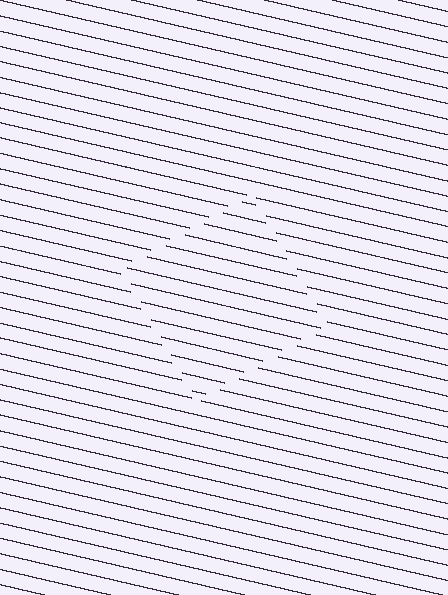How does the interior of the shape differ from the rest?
The interior of the shape contains the same grating, shifted by half a period — the contour is defined by the phase discontinuity where line-ends from the inner and outer gratings abut.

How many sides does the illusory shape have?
4 sides — the line-ends trace a square.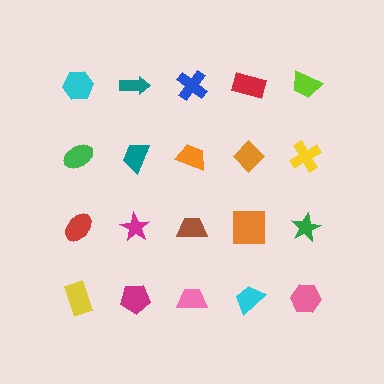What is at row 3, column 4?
An orange square.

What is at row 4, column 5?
A pink hexagon.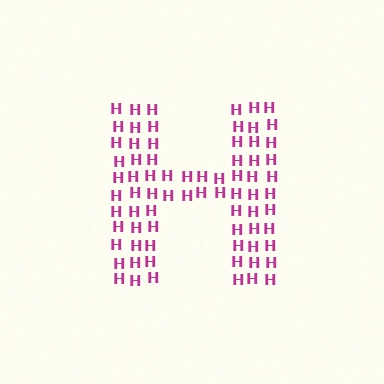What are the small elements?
The small elements are letter H's.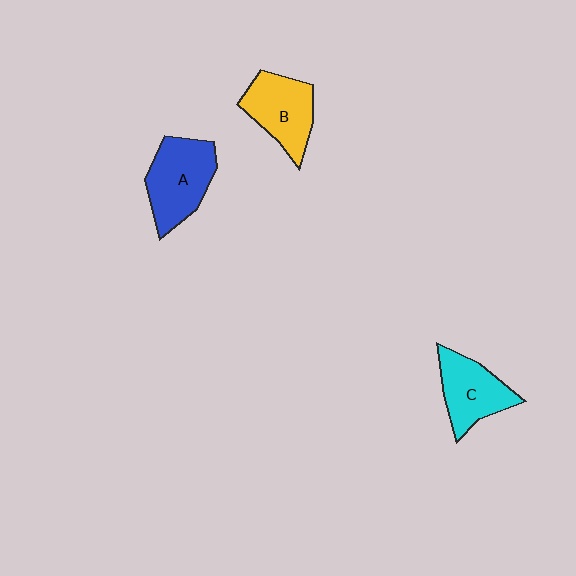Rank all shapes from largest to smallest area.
From largest to smallest: A (blue), B (yellow), C (cyan).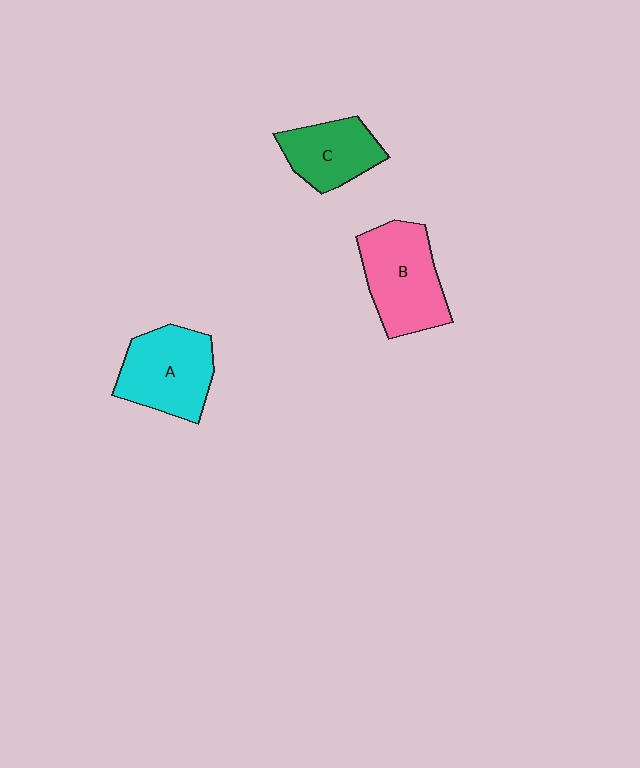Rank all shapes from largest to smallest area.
From largest to smallest: B (pink), A (cyan), C (green).